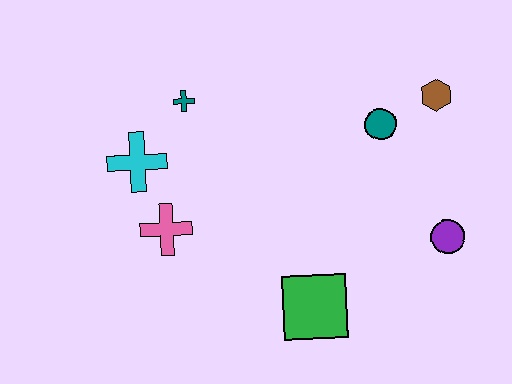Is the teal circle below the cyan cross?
No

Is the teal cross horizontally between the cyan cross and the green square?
Yes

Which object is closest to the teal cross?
The cyan cross is closest to the teal cross.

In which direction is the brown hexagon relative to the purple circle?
The brown hexagon is above the purple circle.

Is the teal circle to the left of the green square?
No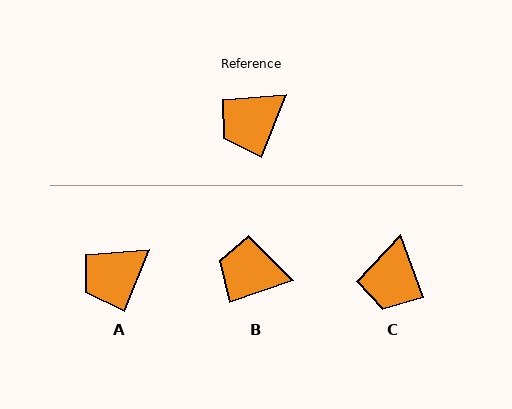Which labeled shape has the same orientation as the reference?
A.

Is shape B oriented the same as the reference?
No, it is off by about 50 degrees.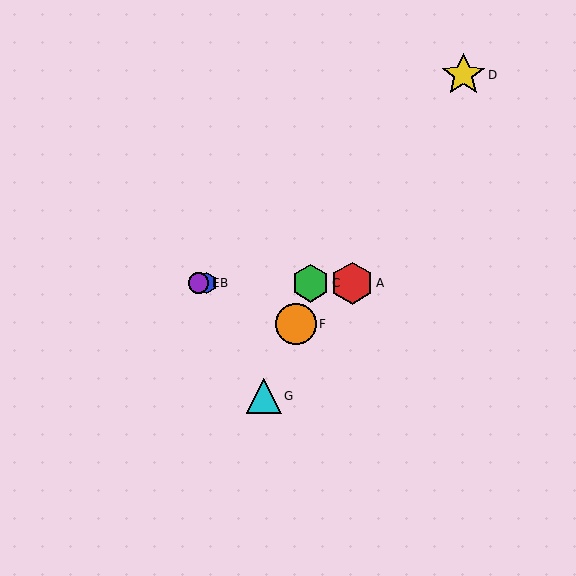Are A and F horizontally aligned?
No, A is at y≈283 and F is at y≈324.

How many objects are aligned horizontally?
4 objects (A, B, C, E) are aligned horizontally.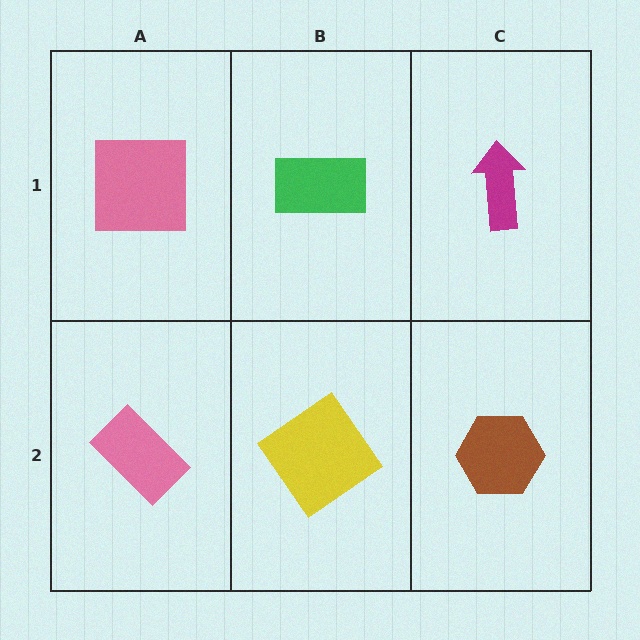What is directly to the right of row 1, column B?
A magenta arrow.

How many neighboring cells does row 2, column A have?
2.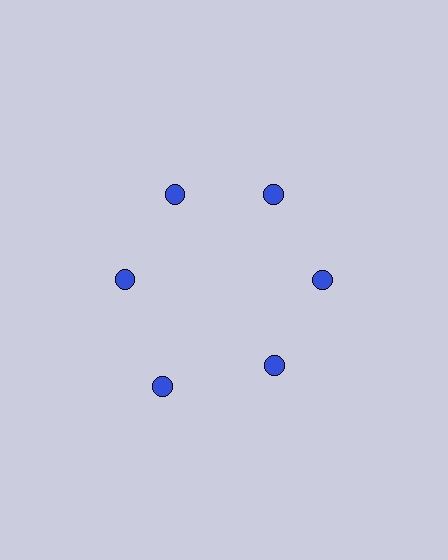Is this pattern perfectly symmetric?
No. The 6 blue circles are arranged in a ring, but one element near the 7 o'clock position is pushed outward from the center, breaking the 6-fold rotational symmetry.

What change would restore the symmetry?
The symmetry would be restored by moving it inward, back onto the ring so that all 6 circles sit at equal angles and equal distance from the center.